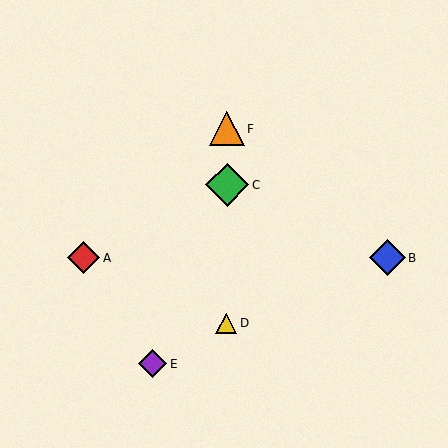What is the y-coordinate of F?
Object F is at y≈129.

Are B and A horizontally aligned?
Yes, both are at y≈258.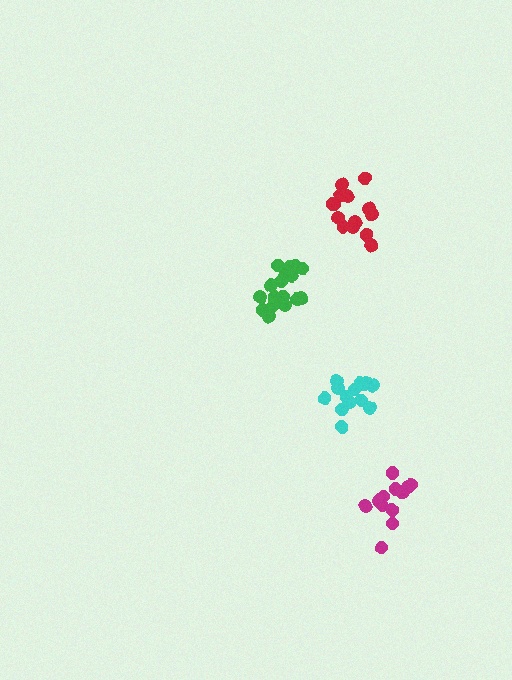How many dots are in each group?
Group 1: 14 dots, Group 2: 14 dots, Group 3: 17 dots, Group 4: 13 dots (58 total).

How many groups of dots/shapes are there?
There are 4 groups.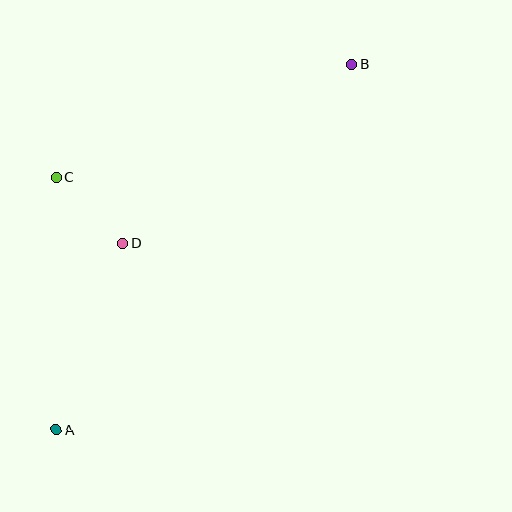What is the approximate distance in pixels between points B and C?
The distance between B and C is approximately 316 pixels.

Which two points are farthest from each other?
Points A and B are farthest from each other.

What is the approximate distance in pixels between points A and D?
The distance between A and D is approximately 198 pixels.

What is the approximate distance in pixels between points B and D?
The distance between B and D is approximately 291 pixels.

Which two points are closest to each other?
Points C and D are closest to each other.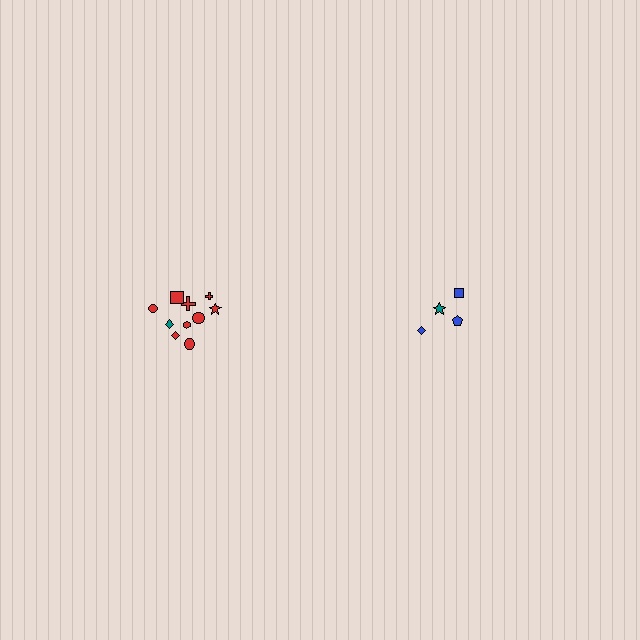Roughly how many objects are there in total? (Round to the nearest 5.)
Roughly 15 objects in total.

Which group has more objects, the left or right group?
The left group.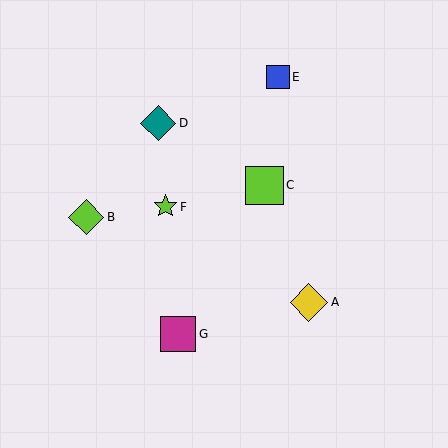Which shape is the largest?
The lime square (labeled C) is the largest.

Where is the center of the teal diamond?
The center of the teal diamond is at (158, 123).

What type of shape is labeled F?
Shape F is a lime star.